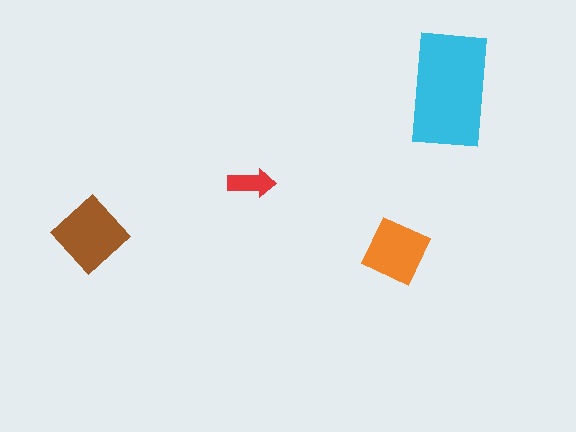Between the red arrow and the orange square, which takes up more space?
The orange square.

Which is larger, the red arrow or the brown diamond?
The brown diamond.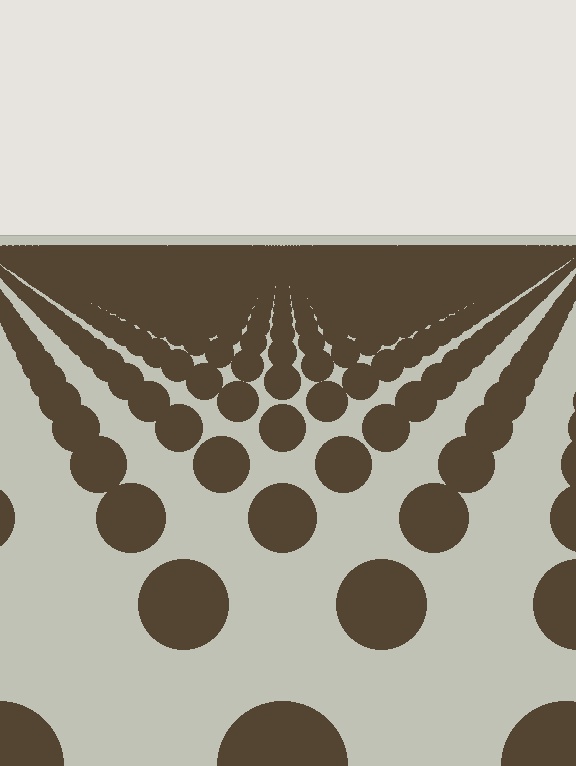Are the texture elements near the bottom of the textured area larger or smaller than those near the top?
Larger. Near the bottom, elements are closer to the viewer and appear at a bigger on-screen size.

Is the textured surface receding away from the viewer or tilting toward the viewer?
The surface is receding away from the viewer. Texture elements get smaller and denser toward the top.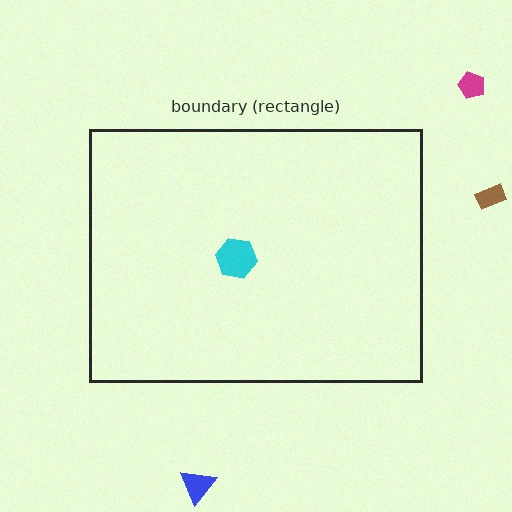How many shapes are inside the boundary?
1 inside, 3 outside.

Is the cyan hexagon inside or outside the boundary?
Inside.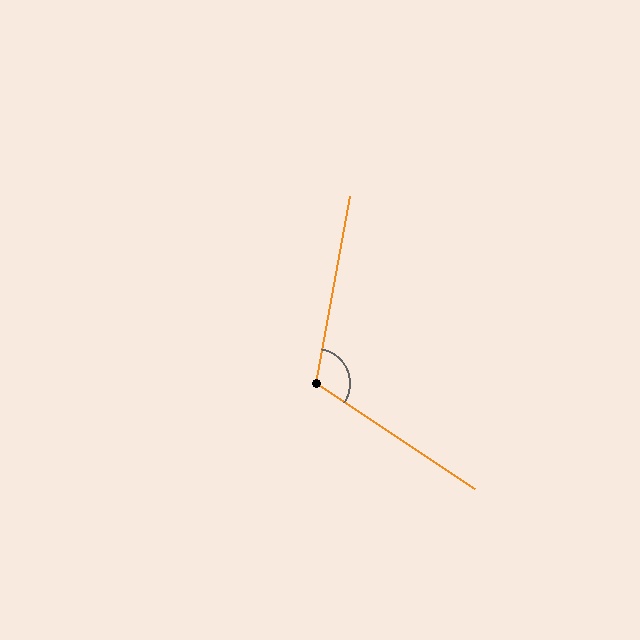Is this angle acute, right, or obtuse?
It is obtuse.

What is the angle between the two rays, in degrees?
Approximately 113 degrees.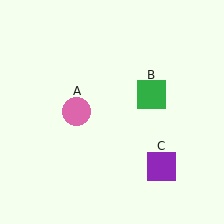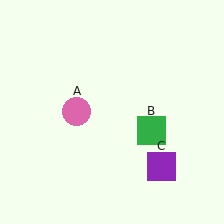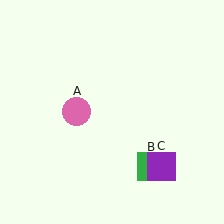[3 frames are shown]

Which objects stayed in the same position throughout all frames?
Pink circle (object A) and purple square (object C) remained stationary.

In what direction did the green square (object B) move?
The green square (object B) moved down.